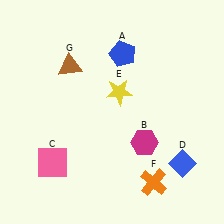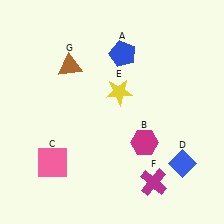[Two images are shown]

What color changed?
The cross (F) changed from orange in Image 1 to magenta in Image 2.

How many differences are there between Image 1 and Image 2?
There is 1 difference between the two images.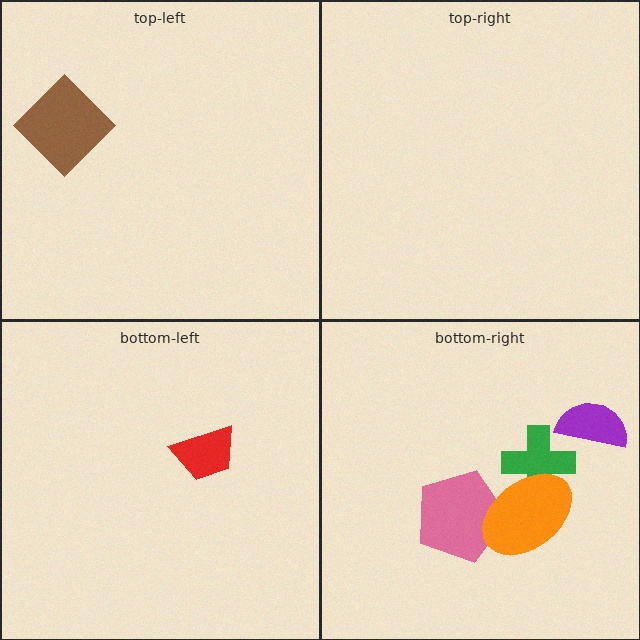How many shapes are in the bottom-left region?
1.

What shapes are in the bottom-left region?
The red trapezoid.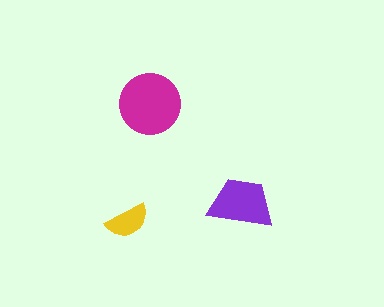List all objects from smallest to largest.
The yellow semicircle, the purple trapezoid, the magenta circle.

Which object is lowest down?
The yellow semicircle is bottommost.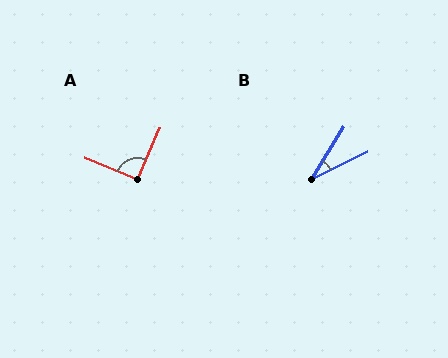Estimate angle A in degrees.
Approximately 91 degrees.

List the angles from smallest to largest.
B (32°), A (91°).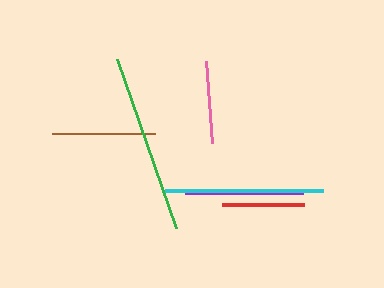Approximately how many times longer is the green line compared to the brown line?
The green line is approximately 1.7 times the length of the brown line.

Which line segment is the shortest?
The red line is the shortest at approximately 82 pixels.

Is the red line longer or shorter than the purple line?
The purple line is longer than the red line.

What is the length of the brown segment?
The brown segment is approximately 103 pixels long.